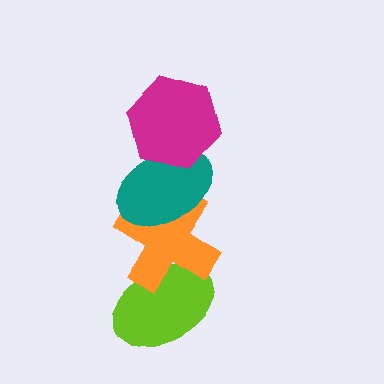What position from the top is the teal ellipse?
The teal ellipse is 2nd from the top.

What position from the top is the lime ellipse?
The lime ellipse is 4th from the top.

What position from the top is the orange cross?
The orange cross is 3rd from the top.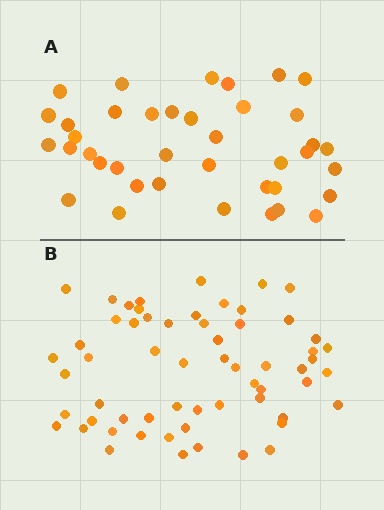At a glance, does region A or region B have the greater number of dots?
Region B (the bottom region) has more dots.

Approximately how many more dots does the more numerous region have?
Region B has approximately 20 more dots than region A.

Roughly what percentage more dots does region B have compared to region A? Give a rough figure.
About 55% more.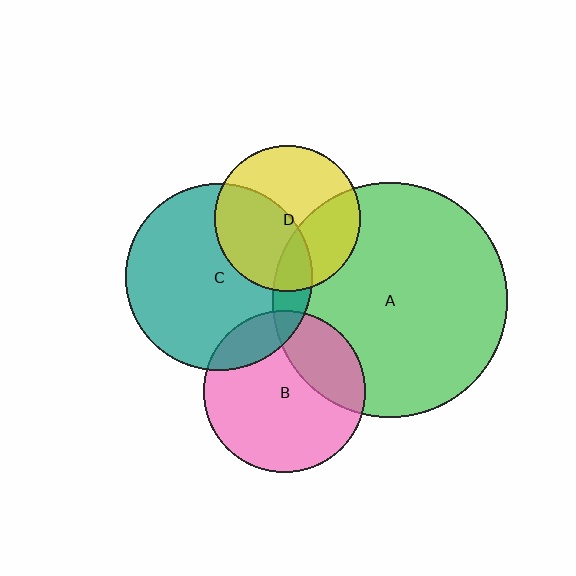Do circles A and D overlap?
Yes.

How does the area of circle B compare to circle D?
Approximately 1.2 times.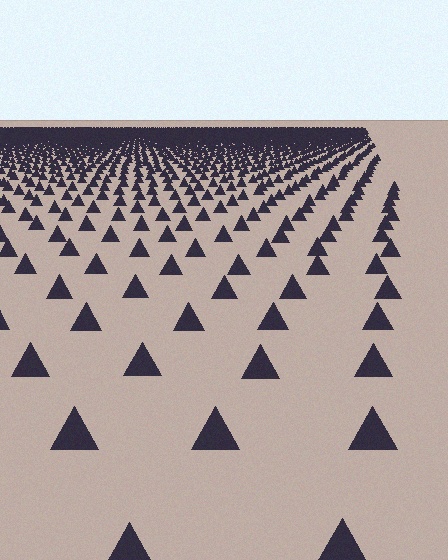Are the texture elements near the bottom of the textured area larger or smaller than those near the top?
Larger. Near the bottom, elements are closer to the viewer and appear at a bigger on-screen size.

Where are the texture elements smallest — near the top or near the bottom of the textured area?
Near the top.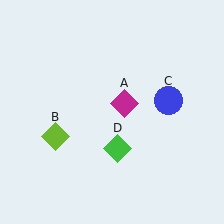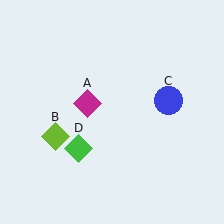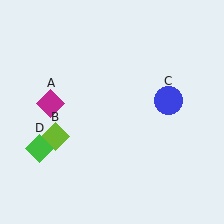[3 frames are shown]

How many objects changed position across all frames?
2 objects changed position: magenta diamond (object A), green diamond (object D).